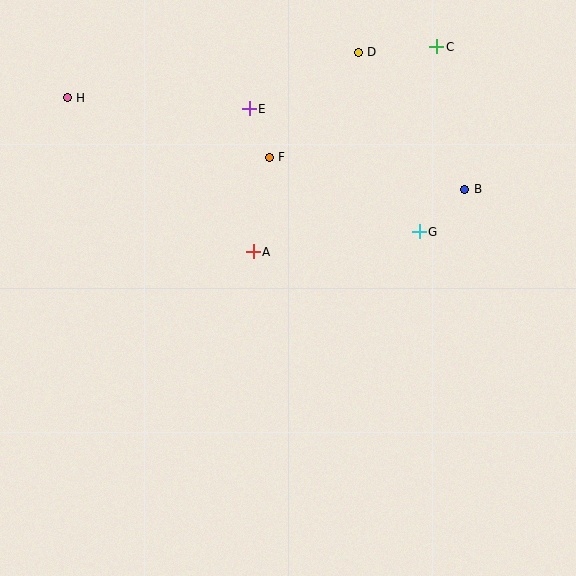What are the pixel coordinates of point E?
Point E is at (249, 109).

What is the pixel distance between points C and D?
The distance between C and D is 79 pixels.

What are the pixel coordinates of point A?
Point A is at (253, 252).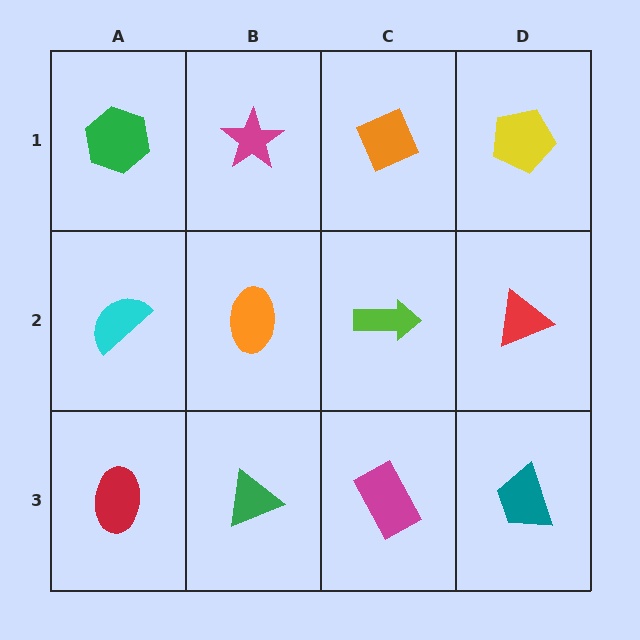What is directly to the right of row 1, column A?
A magenta star.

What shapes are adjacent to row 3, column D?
A red triangle (row 2, column D), a magenta rectangle (row 3, column C).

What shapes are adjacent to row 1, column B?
An orange ellipse (row 2, column B), a green hexagon (row 1, column A), an orange diamond (row 1, column C).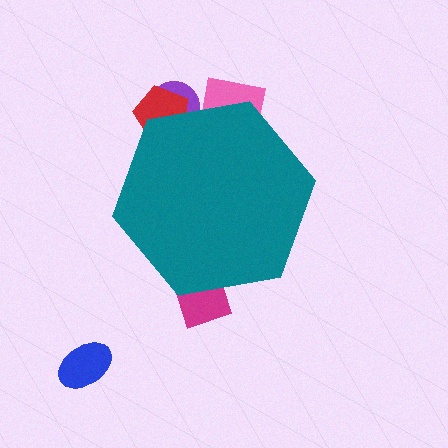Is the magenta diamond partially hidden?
Yes, the magenta diamond is partially hidden behind the teal hexagon.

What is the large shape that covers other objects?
A teal hexagon.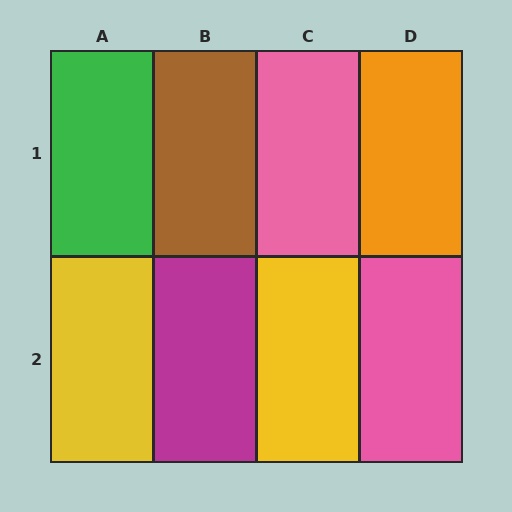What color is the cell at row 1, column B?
Brown.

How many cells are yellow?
2 cells are yellow.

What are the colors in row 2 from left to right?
Yellow, magenta, yellow, pink.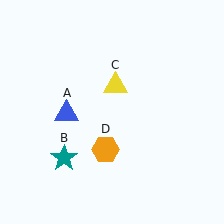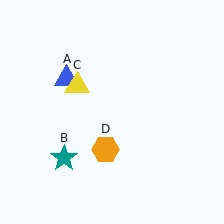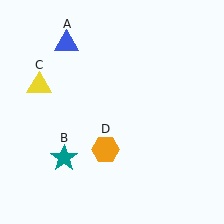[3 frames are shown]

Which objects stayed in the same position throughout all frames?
Teal star (object B) and orange hexagon (object D) remained stationary.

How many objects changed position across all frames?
2 objects changed position: blue triangle (object A), yellow triangle (object C).